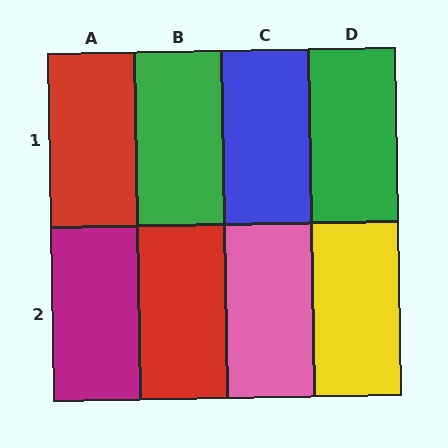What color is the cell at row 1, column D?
Green.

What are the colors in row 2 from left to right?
Magenta, red, pink, yellow.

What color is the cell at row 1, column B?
Green.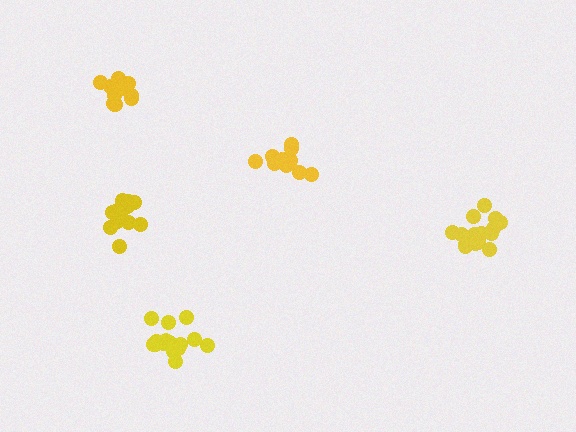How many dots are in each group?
Group 1: 13 dots, Group 2: 13 dots, Group 3: 15 dots, Group 4: 17 dots, Group 5: 15 dots (73 total).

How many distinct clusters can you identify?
There are 5 distinct clusters.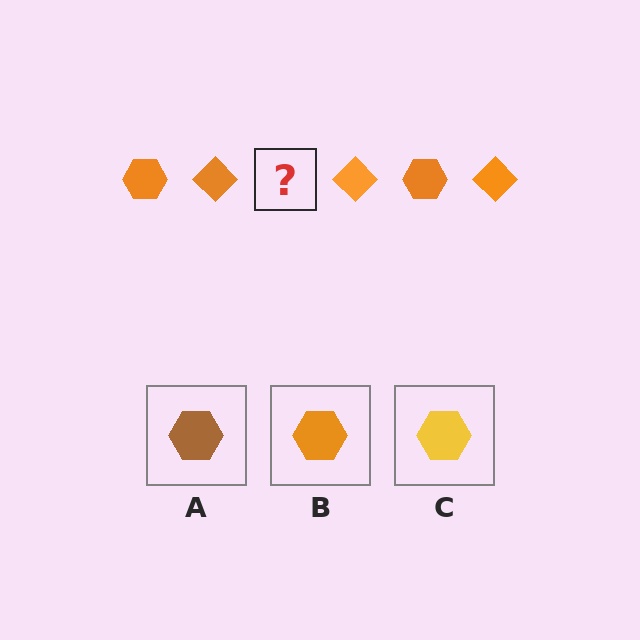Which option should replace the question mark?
Option B.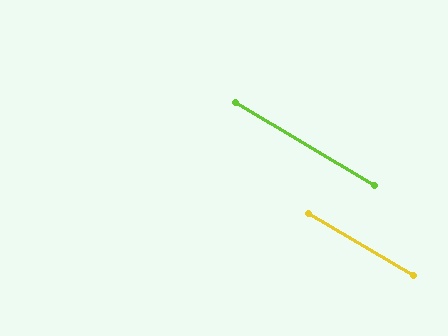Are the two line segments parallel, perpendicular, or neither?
Parallel — their directions differ by only 0.5°.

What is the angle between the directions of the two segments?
Approximately 1 degree.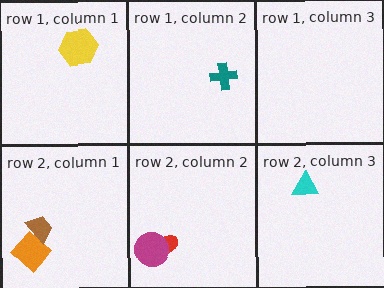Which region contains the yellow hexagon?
The row 1, column 1 region.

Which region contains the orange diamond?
The row 2, column 1 region.